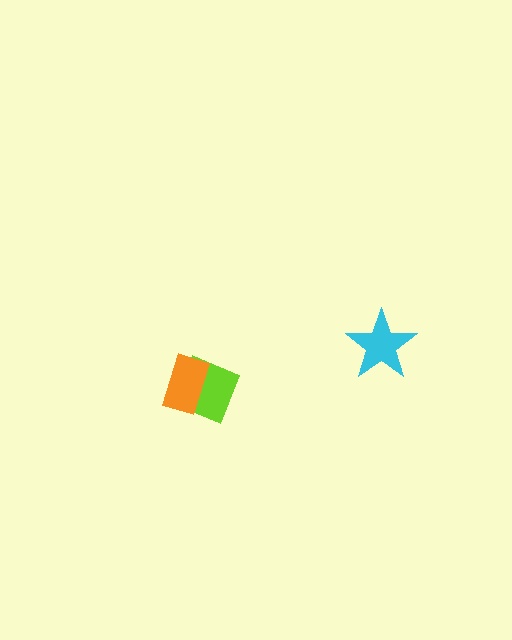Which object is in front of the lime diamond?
The orange rectangle is in front of the lime diamond.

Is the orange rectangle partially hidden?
No, no other shape covers it.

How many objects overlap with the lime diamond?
1 object overlaps with the lime diamond.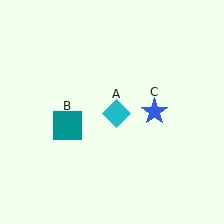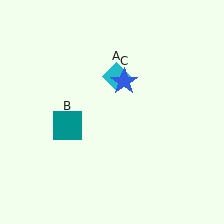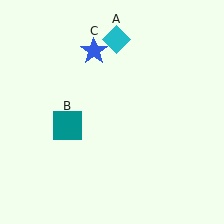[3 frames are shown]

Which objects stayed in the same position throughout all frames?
Teal square (object B) remained stationary.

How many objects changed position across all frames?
2 objects changed position: cyan diamond (object A), blue star (object C).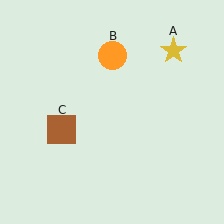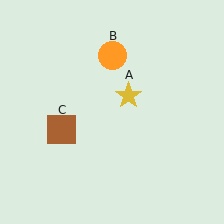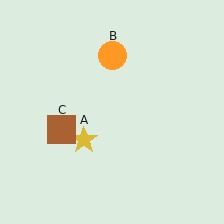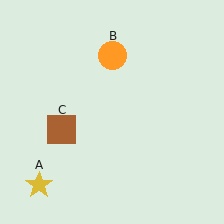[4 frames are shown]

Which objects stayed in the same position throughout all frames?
Orange circle (object B) and brown square (object C) remained stationary.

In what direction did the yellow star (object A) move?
The yellow star (object A) moved down and to the left.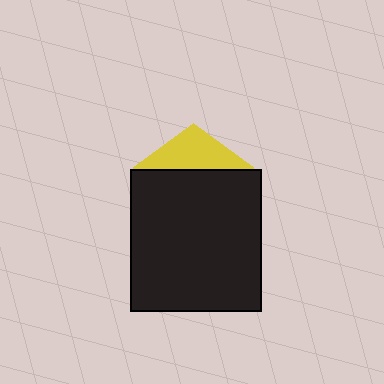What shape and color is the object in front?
The object in front is a black rectangle.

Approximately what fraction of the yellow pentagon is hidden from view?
Roughly 69% of the yellow pentagon is hidden behind the black rectangle.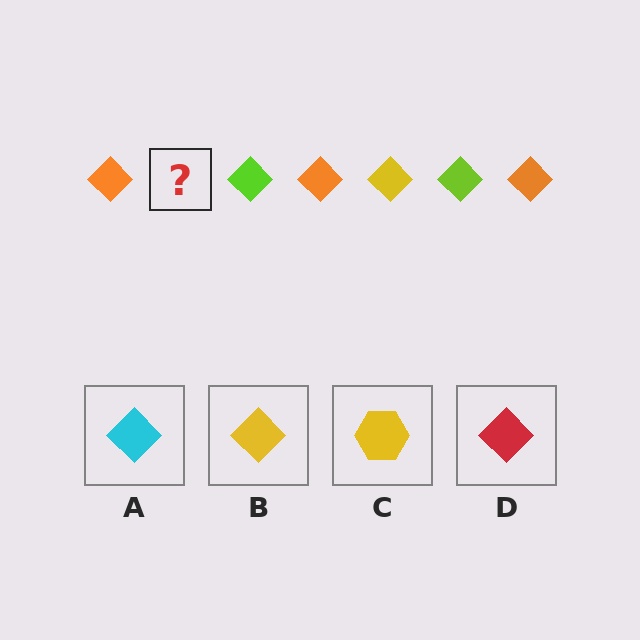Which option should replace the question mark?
Option B.